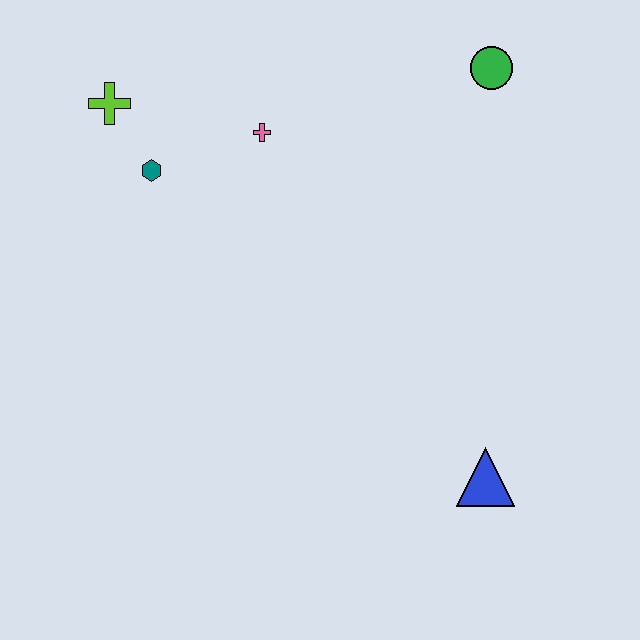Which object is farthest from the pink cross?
The blue triangle is farthest from the pink cross.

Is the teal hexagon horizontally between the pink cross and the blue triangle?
No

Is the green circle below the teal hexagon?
No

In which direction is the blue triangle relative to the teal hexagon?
The blue triangle is to the right of the teal hexagon.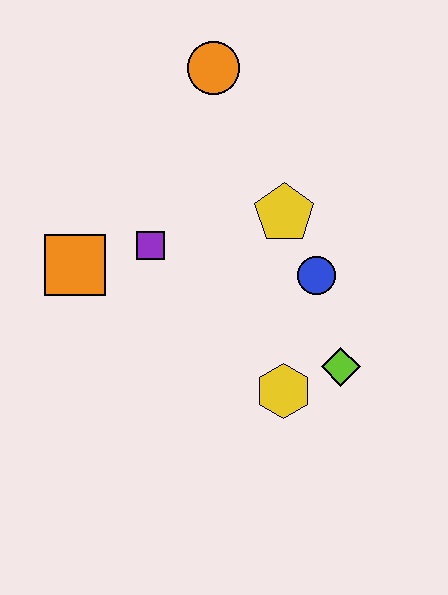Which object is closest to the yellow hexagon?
The lime diamond is closest to the yellow hexagon.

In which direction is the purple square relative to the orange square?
The purple square is to the right of the orange square.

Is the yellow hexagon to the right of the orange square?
Yes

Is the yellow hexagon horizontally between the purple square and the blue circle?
Yes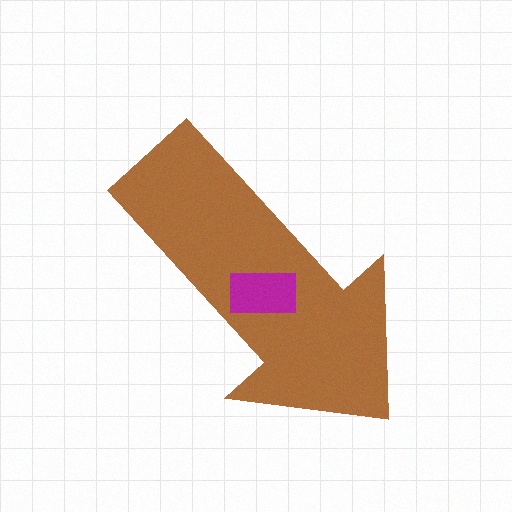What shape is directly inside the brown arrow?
The magenta rectangle.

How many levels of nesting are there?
2.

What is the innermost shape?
The magenta rectangle.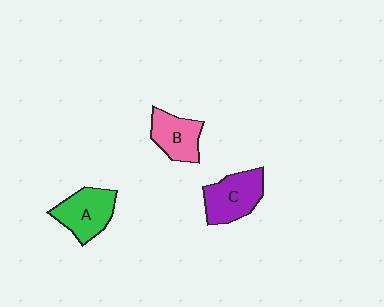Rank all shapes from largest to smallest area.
From largest to smallest: C (purple), A (green), B (pink).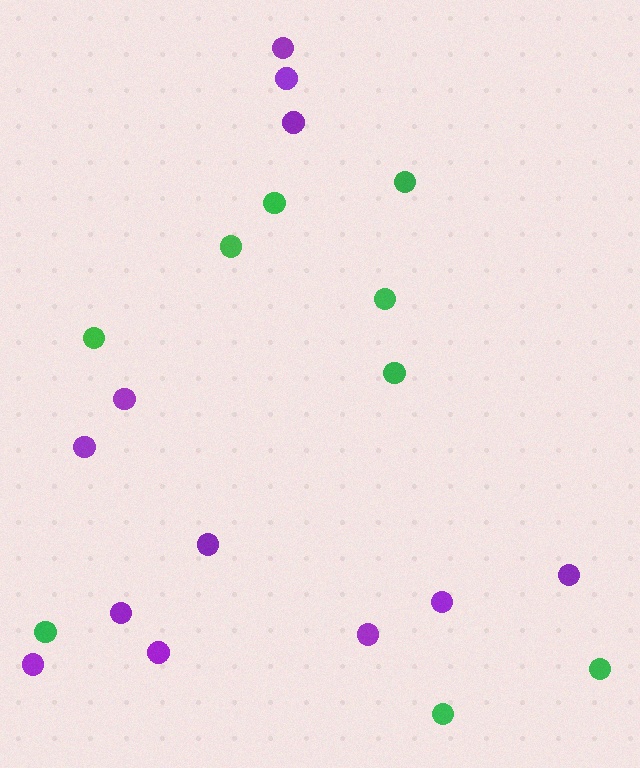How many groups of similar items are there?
There are 2 groups: one group of purple circles (12) and one group of green circles (9).